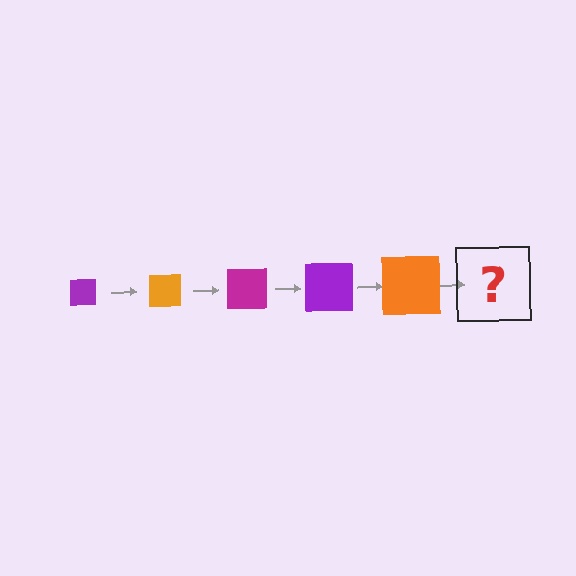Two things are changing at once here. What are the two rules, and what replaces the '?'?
The two rules are that the square grows larger each step and the color cycles through purple, orange, and magenta. The '?' should be a magenta square, larger than the previous one.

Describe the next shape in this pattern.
It should be a magenta square, larger than the previous one.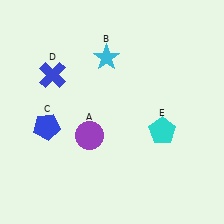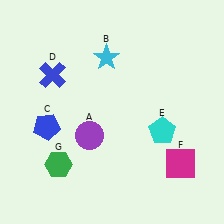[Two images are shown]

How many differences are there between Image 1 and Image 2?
There are 2 differences between the two images.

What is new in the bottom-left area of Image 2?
A green hexagon (G) was added in the bottom-left area of Image 2.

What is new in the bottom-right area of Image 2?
A magenta square (F) was added in the bottom-right area of Image 2.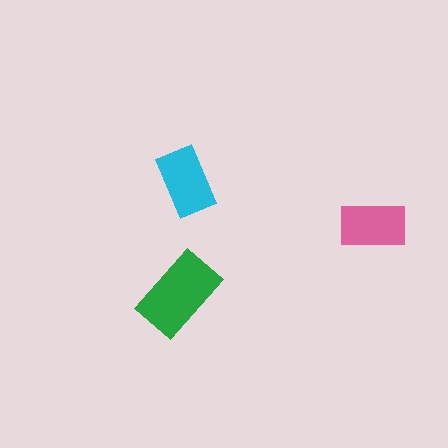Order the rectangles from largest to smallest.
the green one, the cyan one, the pink one.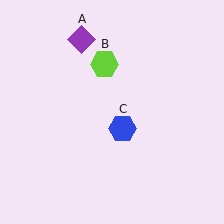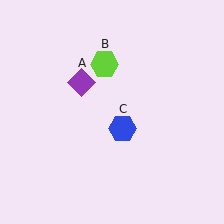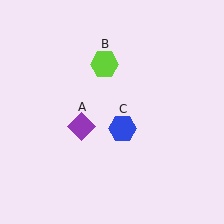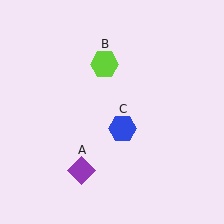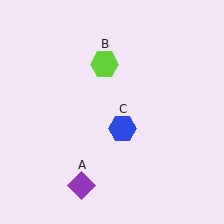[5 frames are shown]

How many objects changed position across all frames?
1 object changed position: purple diamond (object A).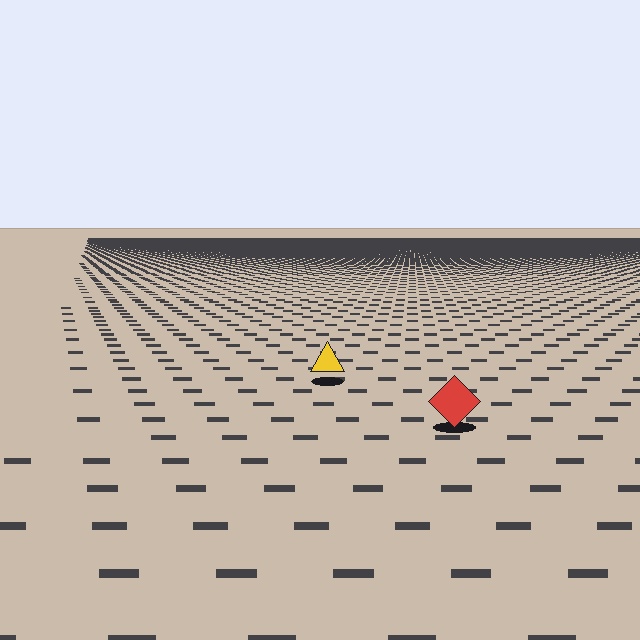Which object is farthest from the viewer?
The yellow triangle is farthest from the viewer. It appears smaller and the ground texture around it is denser.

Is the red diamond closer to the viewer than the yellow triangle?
Yes. The red diamond is closer — you can tell from the texture gradient: the ground texture is coarser near it.